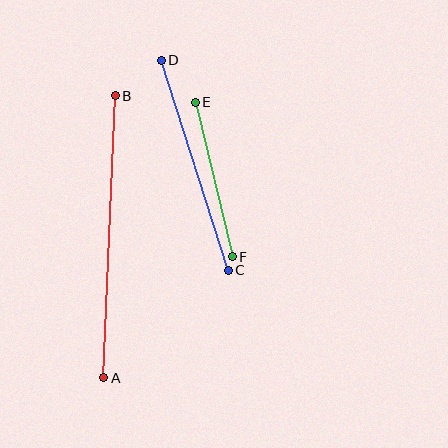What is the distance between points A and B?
The distance is approximately 282 pixels.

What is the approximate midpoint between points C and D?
The midpoint is at approximately (195, 165) pixels.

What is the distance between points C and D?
The distance is approximately 220 pixels.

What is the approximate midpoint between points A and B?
The midpoint is at approximately (109, 237) pixels.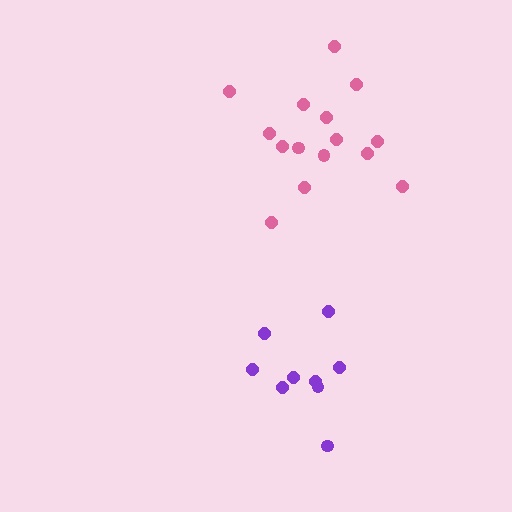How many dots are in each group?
Group 1: 15 dots, Group 2: 9 dots (24 total).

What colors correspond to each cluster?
The clusters are colored: pink, purple.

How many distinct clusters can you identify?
There are 2 distinct clusters.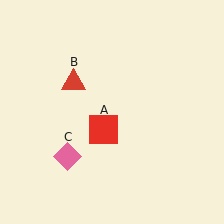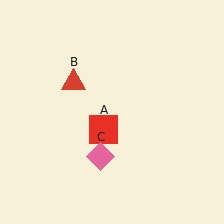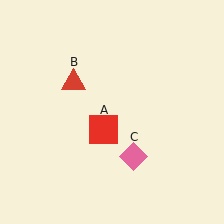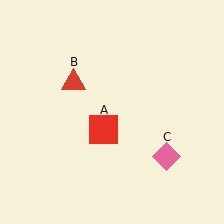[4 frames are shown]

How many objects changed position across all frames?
1 object changed position: pink diamond (object C).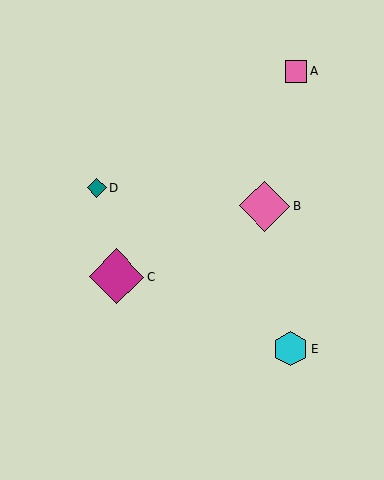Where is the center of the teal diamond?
The center of the teal diamond is at (97, 188).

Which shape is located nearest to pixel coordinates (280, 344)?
The cyan hexagon (labeled E) at (291, 349) is nearest to that location.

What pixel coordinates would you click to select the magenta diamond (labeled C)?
Click at (116, 276) to select the magenta diamond C.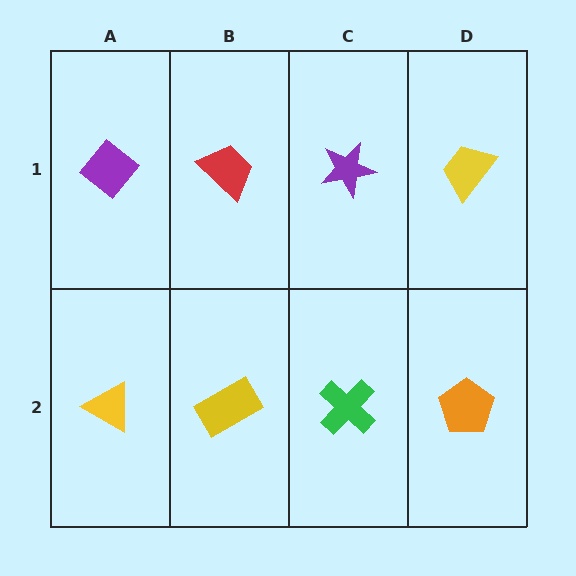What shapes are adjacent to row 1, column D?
An orange pentagon (row 2, column D), a purple star (row 1, column C).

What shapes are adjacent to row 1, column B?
A yellow rectangle (row 2, column B), a purple diamond (row 1, column A), a purple star (row 1, column C).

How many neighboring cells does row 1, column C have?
3.